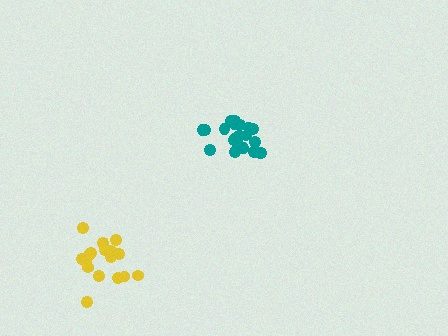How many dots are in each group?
Group 1: 17 dots, Group 2: 21 dots (38 total).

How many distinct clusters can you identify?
There are 2 distinct clusters.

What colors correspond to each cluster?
The clusters are colored: yellow, teal.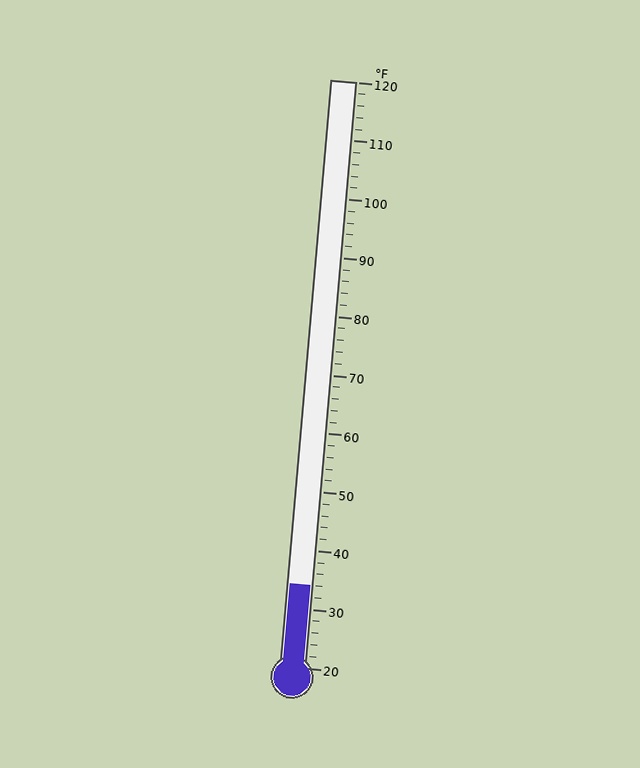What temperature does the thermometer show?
The thermometer shows approximately 34°F.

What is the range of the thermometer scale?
The thermometer scale ranges from 20°F to 120°F.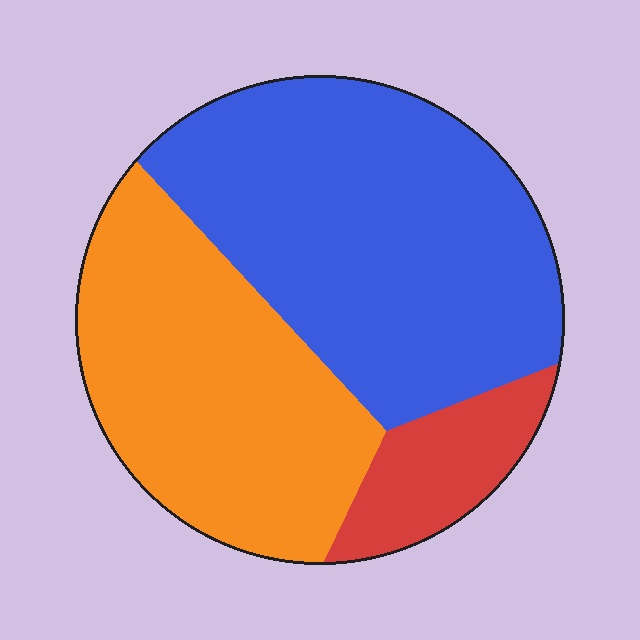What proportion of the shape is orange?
Orange covers around 40% of the shape.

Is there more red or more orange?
Orange.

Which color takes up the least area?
Red, at roughly 10%.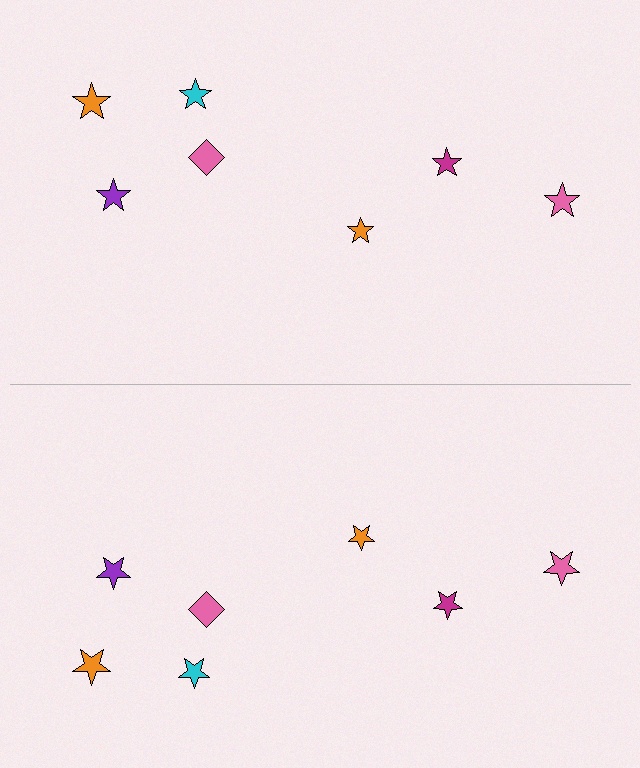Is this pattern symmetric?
Yes, this pattern has bilateral (reflection) symmetry.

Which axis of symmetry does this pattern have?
The pattern has a horizontal axis of symmetry running through the center of the image.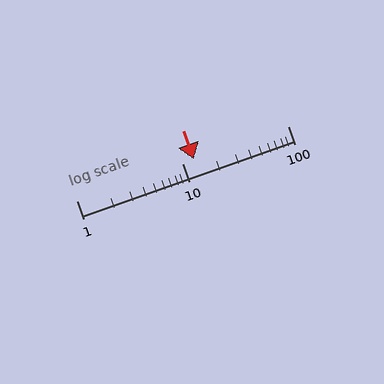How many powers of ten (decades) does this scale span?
The scale spans 2 decades, from 1 to 100.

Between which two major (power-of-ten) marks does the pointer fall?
The pointer is between 10 and 100.